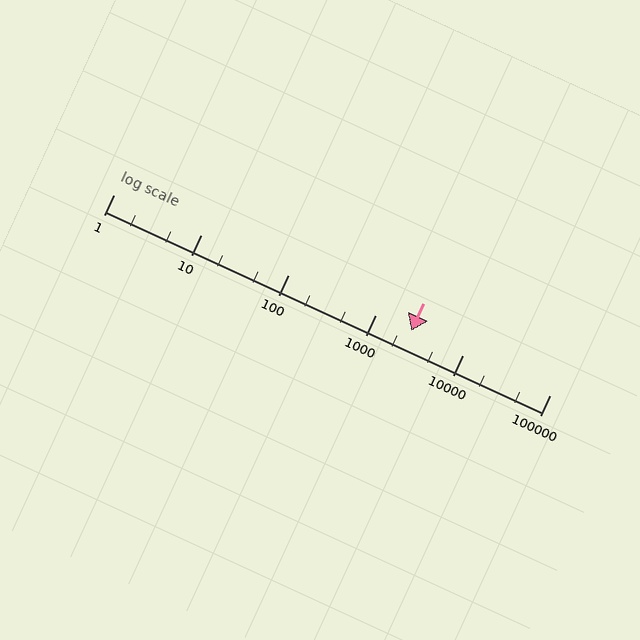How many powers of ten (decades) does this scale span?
The scale spans 5 decades, from 1 to 100000.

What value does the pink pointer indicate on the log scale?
The pointer indicates approximately 2600.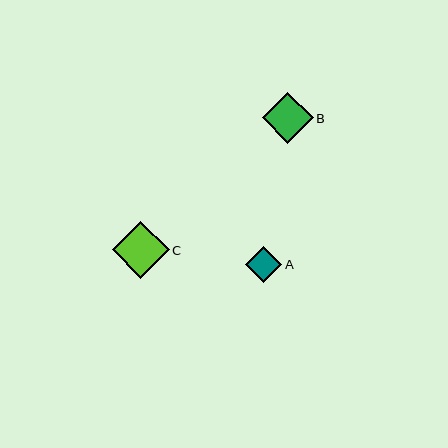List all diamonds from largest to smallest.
From largest to smallest: C, B, A.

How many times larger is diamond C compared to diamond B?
Diamond C is approximately 1.1 times the size of diamond B.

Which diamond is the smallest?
Diamond A is the smallest with a size of approximately 36 pixels.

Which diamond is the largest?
Diamond C is the largest with a size of approximately 57 pixels.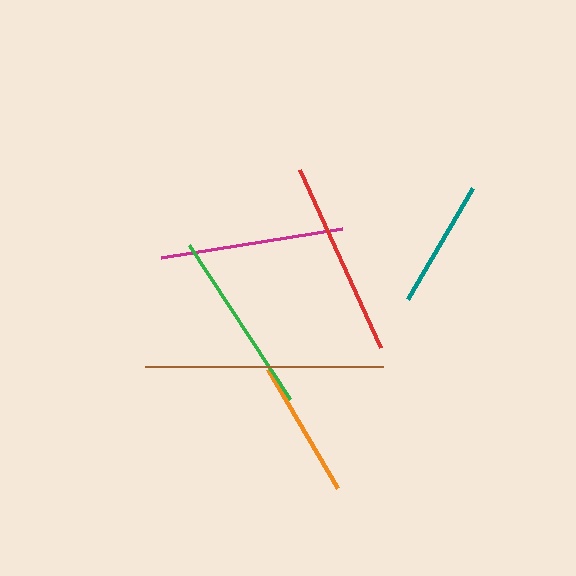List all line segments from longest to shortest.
From longest to shortest: brown, red, green, magenta, orange, teal.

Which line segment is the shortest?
The teal line is the shortest at approximately 128 pixels.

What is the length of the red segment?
The red segment is approximately 195 pixels long.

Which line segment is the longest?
The brown line is the longest at approximately 239 pixels.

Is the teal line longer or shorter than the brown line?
The brown line is longer than the teal line.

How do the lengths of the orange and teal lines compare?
The orange and teal lines are approximately the same length.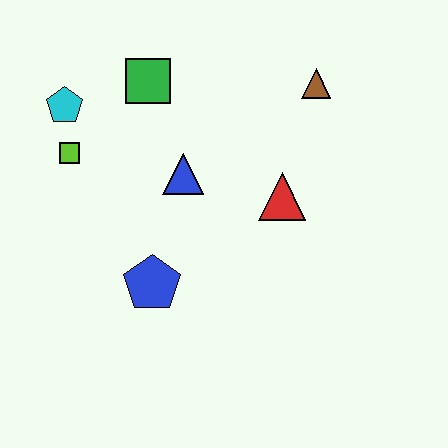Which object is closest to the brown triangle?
The red triangle is closest to the brown triangle.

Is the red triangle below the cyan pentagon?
Yes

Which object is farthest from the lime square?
The brown triangle is farthest from the lime square.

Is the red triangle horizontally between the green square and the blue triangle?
No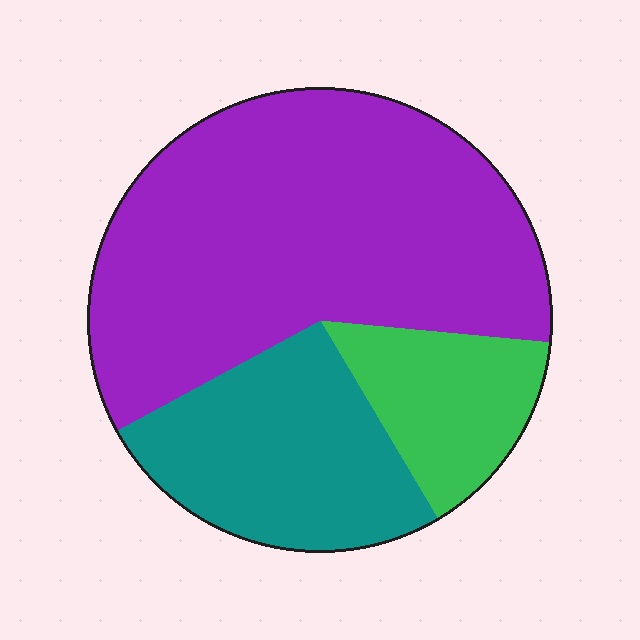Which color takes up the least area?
Green, at roughly 15%.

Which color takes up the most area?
Purple, at roughly 60%.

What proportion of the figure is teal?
Teal takes up about one quarter (1/4) of the figure.